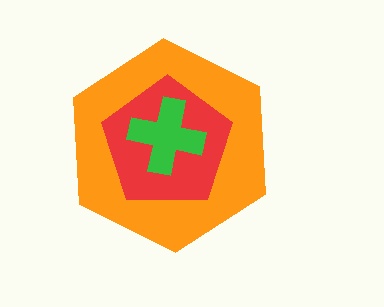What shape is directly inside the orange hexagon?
The red pentagon.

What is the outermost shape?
The orange hexagon.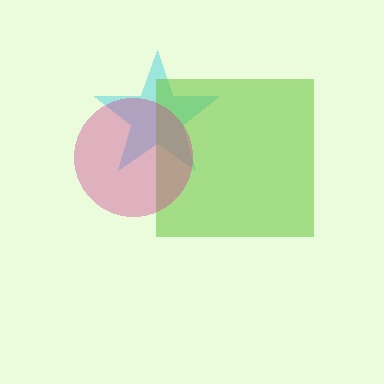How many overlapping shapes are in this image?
There are 3 overlapping shapes in the image.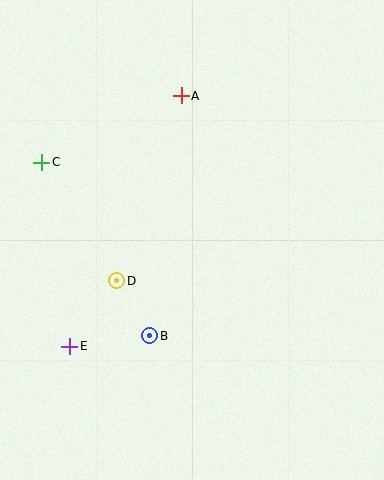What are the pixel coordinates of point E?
Point E is at (70, 347).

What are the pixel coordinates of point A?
Point A is at (181, 96).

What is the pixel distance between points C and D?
The distance between C and D is 140 pixels.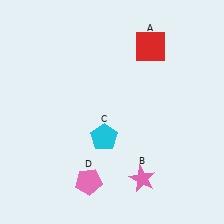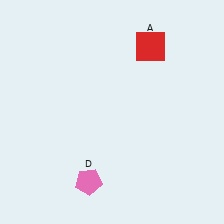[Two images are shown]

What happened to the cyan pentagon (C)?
The cyan pentagon (C) was removed in Image 2. It was in the bottom-left area of Image 1.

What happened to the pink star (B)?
The pink star (B) was removed in Image 2. It was in the bottom-right area of Image 1.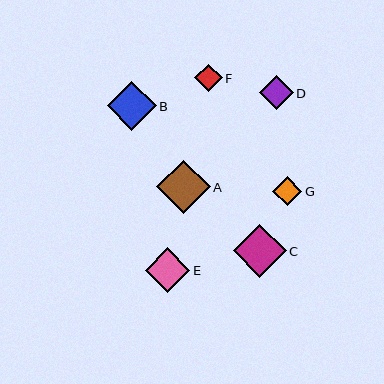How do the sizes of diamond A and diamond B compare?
Diamond A and diamond B are approximately the same size.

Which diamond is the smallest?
Diamond F is the smallest with a size of approximately 27 pixels.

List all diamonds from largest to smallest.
From largest to smallest: A, C, B, E, D, G, F.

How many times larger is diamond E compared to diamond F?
Diamond E is approximately 1.6 times the size of diamond F.